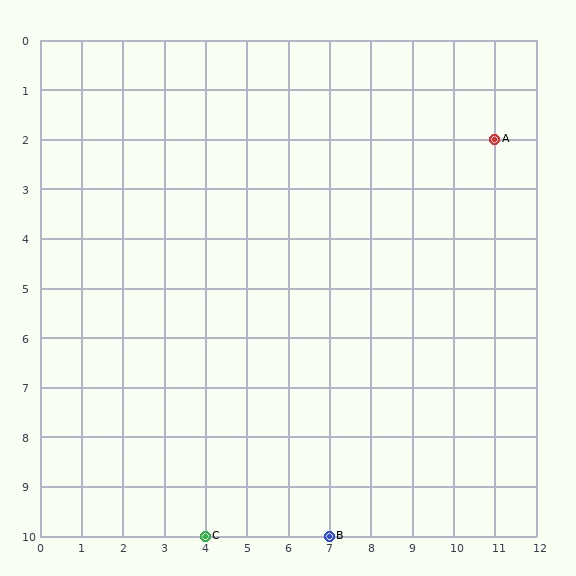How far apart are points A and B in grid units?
Points A and B are 4 columns and 8 rows apart (about 8.9 grid units diagonally).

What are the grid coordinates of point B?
Point B is at grid coordinates (7, 10).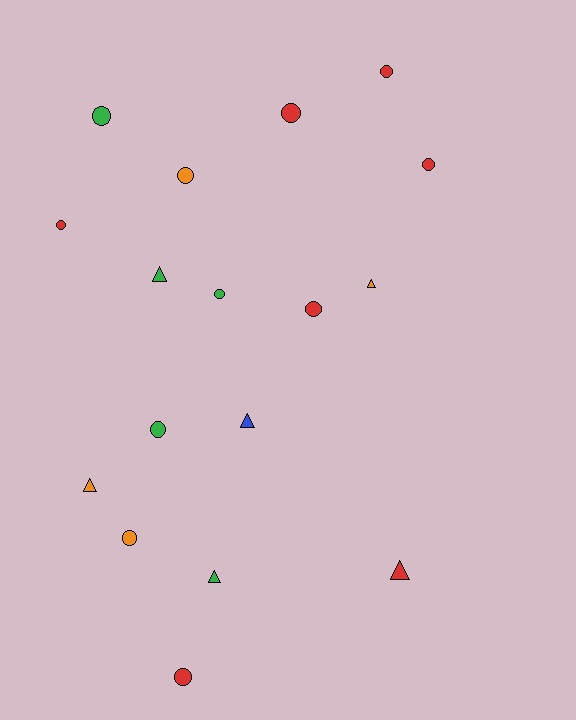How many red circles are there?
There are 6 red circles.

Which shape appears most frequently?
Circle, with 11 objects.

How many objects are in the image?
There are 17 objects.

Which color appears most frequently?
Red, with 7 objects.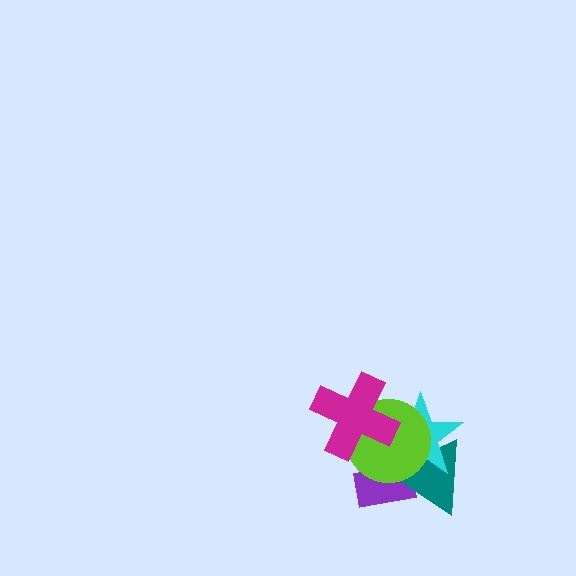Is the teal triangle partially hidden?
Yes, it is partially covered by another shape.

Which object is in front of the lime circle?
The magenta cross is in front of the lime circle.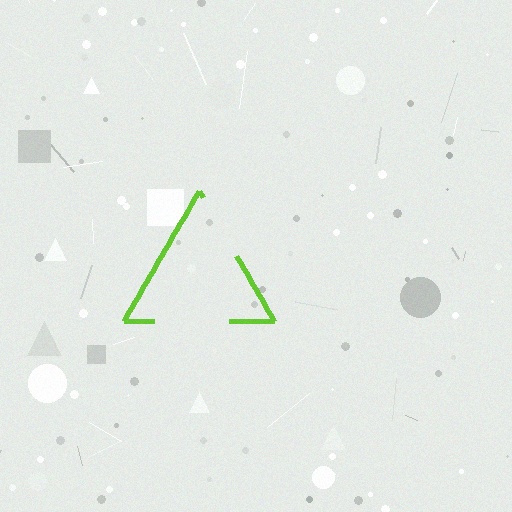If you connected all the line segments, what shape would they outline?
They would outline a triangle.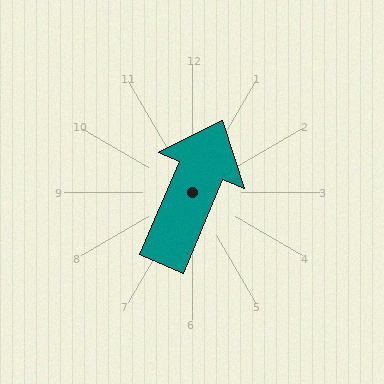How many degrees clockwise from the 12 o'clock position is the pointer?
Approximately 23 degrees.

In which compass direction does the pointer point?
Northeast.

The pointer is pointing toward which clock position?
Roughly 1 o'clock.